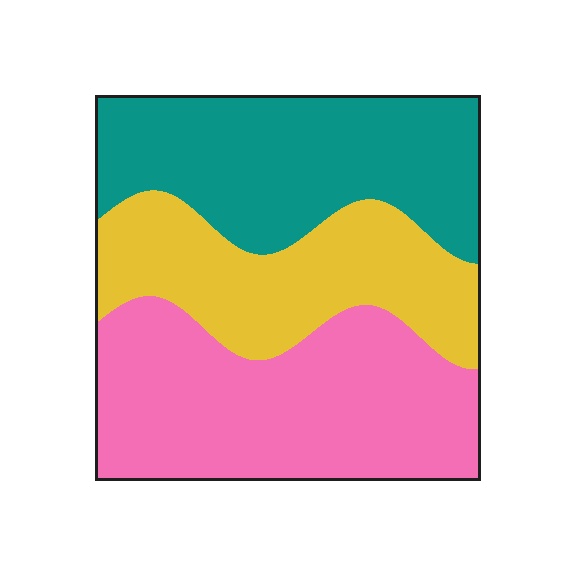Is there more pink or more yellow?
Pink.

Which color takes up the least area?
Yellow, at roughly 25%.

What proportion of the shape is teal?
Teal covers around 35% of the shape.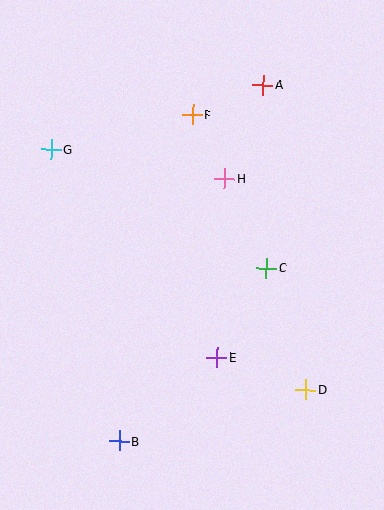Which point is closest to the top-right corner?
Point A is closest to the top-right corner.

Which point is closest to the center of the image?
Point C at (266, 268) is closest to the center.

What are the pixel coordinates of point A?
Point A is at (263, 85).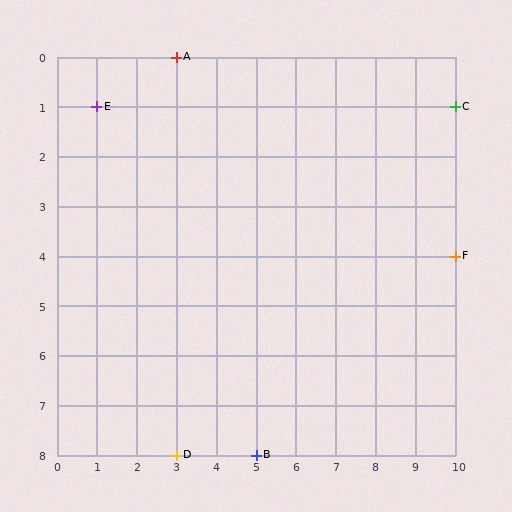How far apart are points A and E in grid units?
Points A and E are 2 columns and 1 row apart (about 2.2 grid units diagonally).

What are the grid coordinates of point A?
Point A is at grid coordinates (3, 0).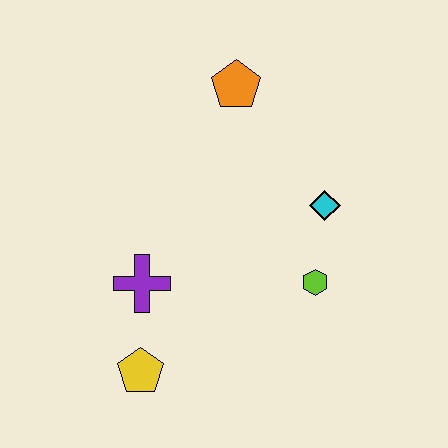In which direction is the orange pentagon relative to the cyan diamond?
The orange pentagon is above the cyan diamond.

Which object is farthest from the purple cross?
The orange pentagon is farthest from the purple cross.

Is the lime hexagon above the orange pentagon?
No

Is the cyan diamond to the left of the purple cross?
No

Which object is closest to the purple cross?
The yellow pentagon is closest to the purple cross.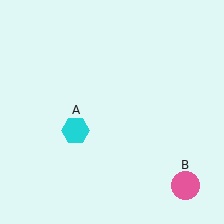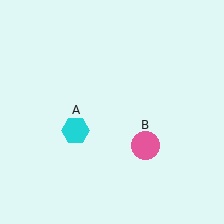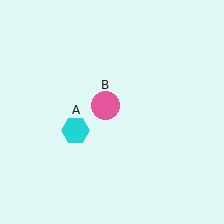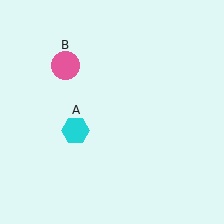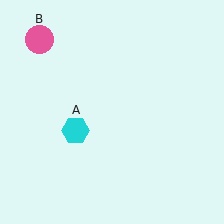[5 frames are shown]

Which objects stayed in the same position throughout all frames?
Cyan hexagon (object A) remained stationary.